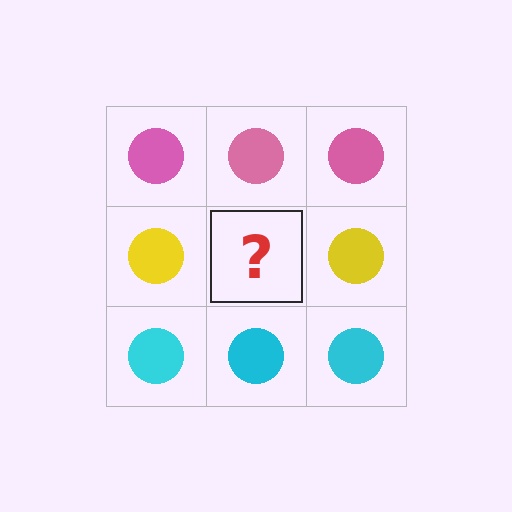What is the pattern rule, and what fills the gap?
The rule is that each row has a consistent color. The gap should be filled with a yellow circle.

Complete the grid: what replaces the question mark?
The question mark should be replaced with a yellow circle.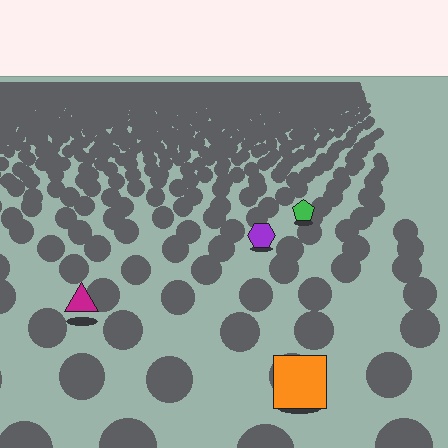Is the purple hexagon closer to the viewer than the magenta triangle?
No. The magenta triangle is closer — you can tell from the texture gradient: the ground texture is coarser near it.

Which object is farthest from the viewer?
The green pentagon is farthest from the viewer. It appears smaller and the ground texture around it is denser.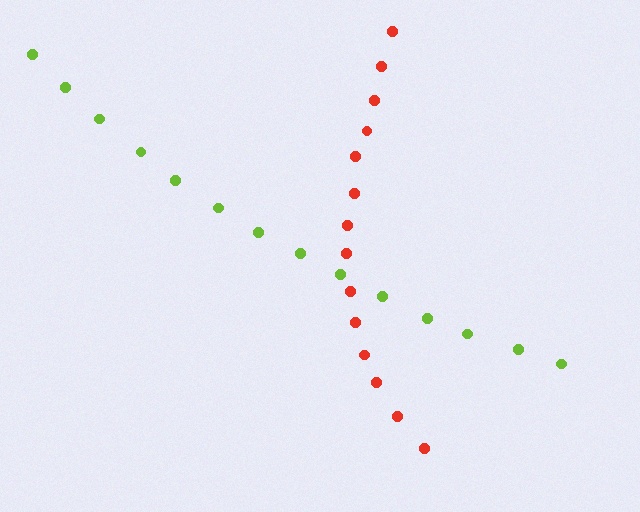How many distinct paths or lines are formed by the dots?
There are 2 distinct paths.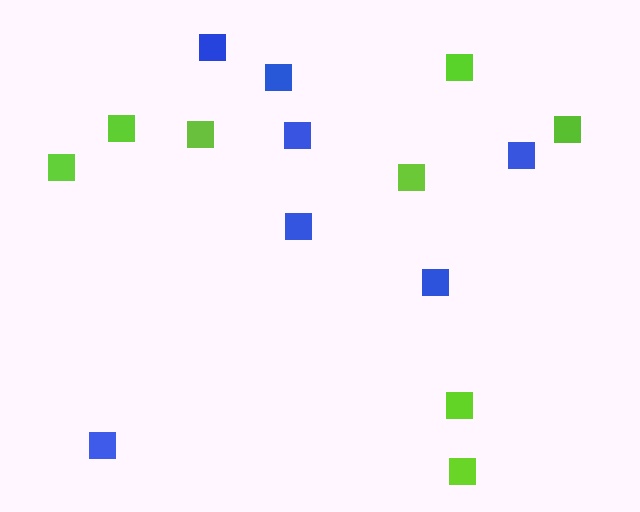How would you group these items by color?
There are 2 groups: one group of blue squares (7) and one group of lime squares (8).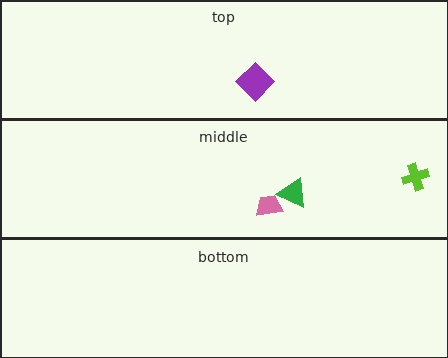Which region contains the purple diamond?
The top region.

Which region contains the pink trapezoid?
The middle region.